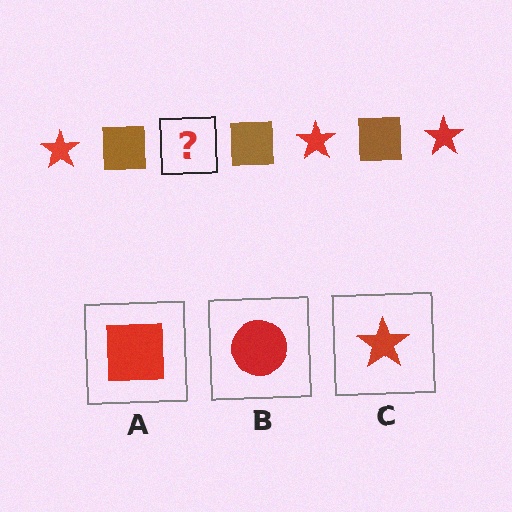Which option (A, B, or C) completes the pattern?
C.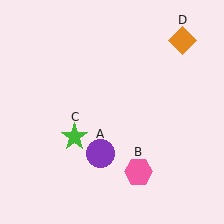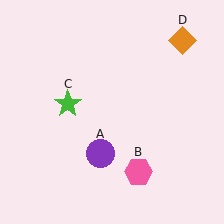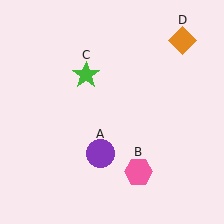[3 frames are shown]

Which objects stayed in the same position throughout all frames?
Purple circle (object A) and pink hexagon (object B) and orange diamond (object D) remained stationary.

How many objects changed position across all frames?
1 object changed position: green star (object C).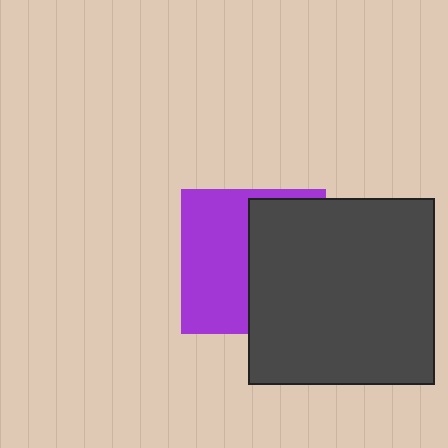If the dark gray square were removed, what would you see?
You would see the complete purple square.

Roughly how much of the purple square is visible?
About half of it is visible (roughly 49%).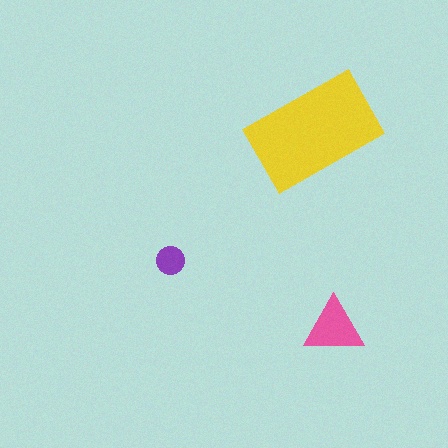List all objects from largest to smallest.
The yellow rectangle, the pink triangle, the purple circle.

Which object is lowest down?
The pink triangle is bottommost.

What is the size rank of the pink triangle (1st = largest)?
2nd.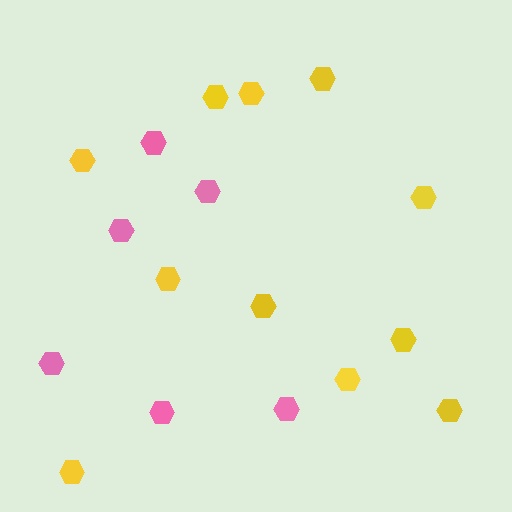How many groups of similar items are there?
There are 2 groups: one group of pink hexagons (6) and one group of yellow hexagons (11).